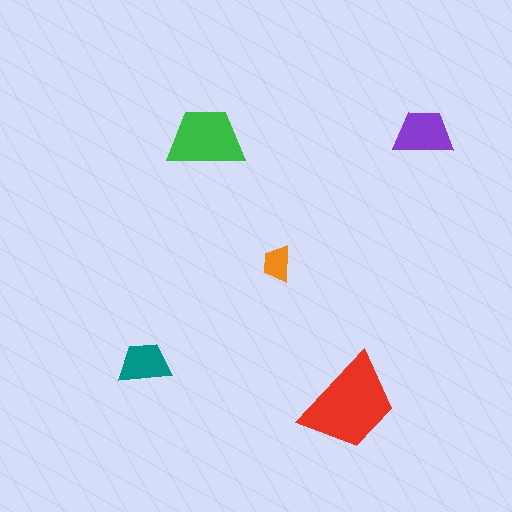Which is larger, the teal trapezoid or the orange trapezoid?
The teal one.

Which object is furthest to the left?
The teal trapezoid is leftmost.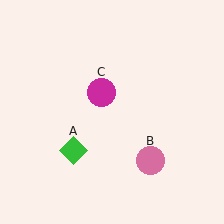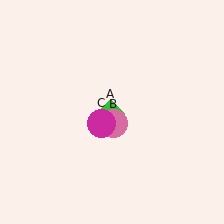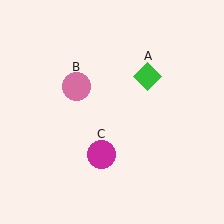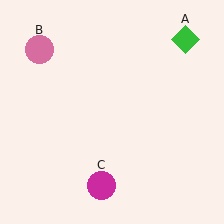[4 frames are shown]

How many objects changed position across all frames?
3 objects changed position: green diamond (object A), pink circle (object B), magenta circle (object C).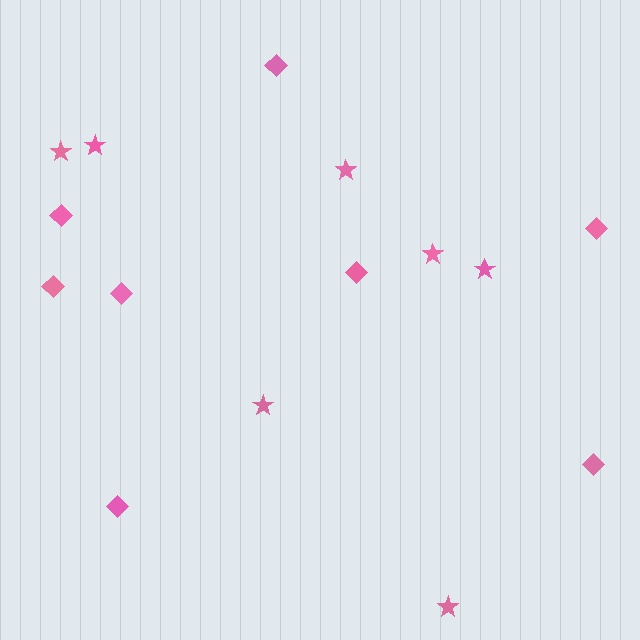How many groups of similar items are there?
There are 2 groups: one group of stars (7) and one group of diamonds (8).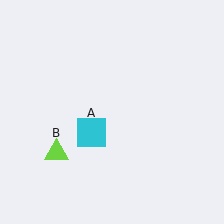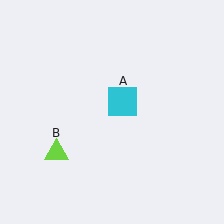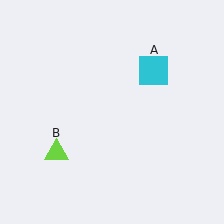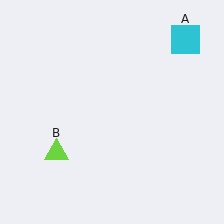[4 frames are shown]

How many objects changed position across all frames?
1 object changed position: cyan square (object A).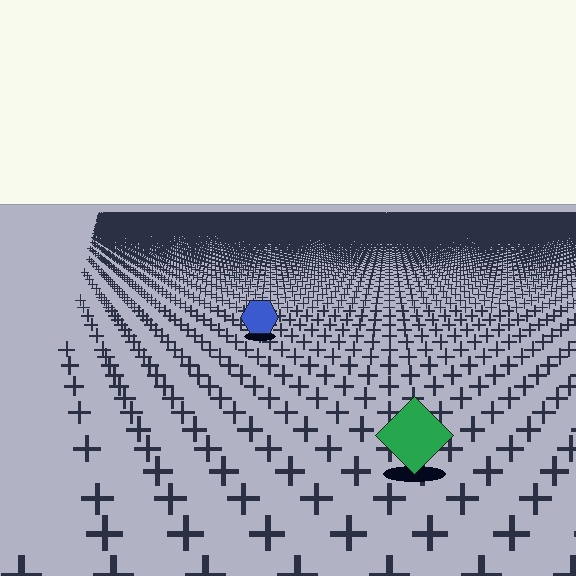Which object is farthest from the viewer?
The blue hexagon is farthest from the viewer. It appears smaller and the ground texture around it is denser.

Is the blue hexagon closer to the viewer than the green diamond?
No. The green diamond is closer — you can tell from the texture gradient: the ground texture is coarser near it.